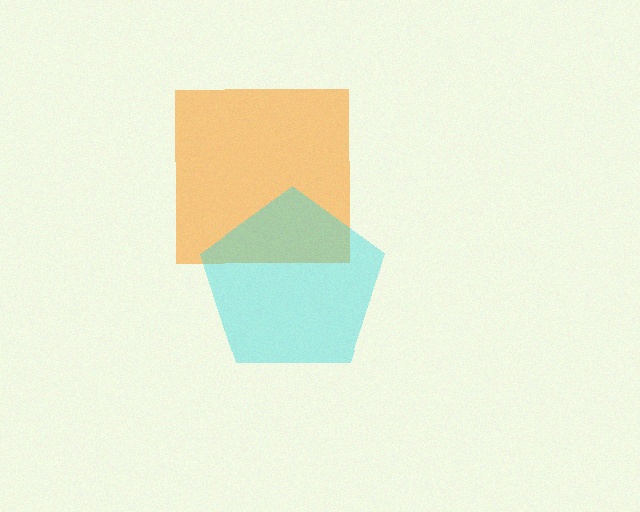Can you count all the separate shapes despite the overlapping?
Yes, there are 2 separate shapes.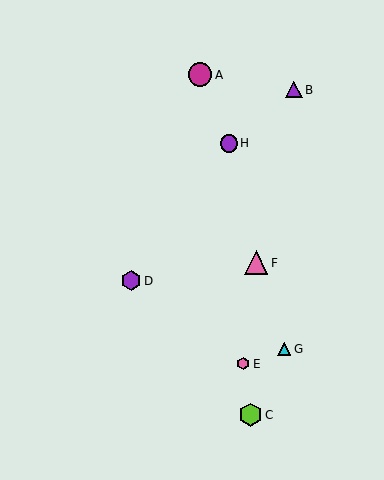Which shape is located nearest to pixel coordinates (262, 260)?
The pink triangle (labeled F) at (256, 263) is nearest to that location.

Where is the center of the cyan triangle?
The center of the cyan triangle is at (284, 349).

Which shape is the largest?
The magenta circle (labeled A) is the largest.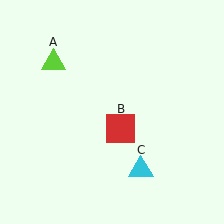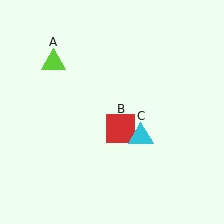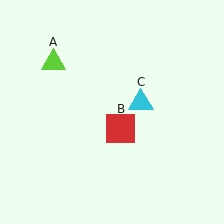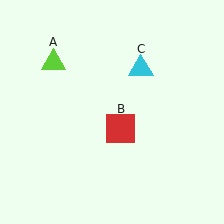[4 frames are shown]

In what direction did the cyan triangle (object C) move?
The cyan triangle (object C) moved up.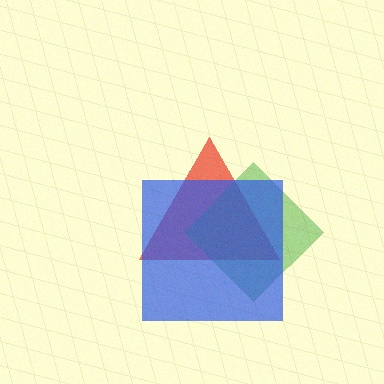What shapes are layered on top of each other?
The layered shapes are: a red triangle, a green diamond, a blue square.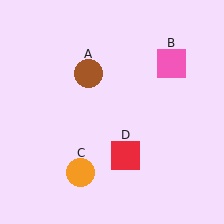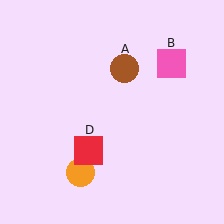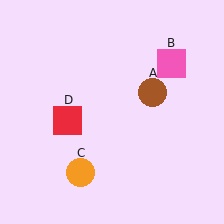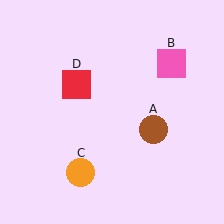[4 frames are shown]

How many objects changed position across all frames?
2 objects changed position: brown circle (object A), red square (object D).